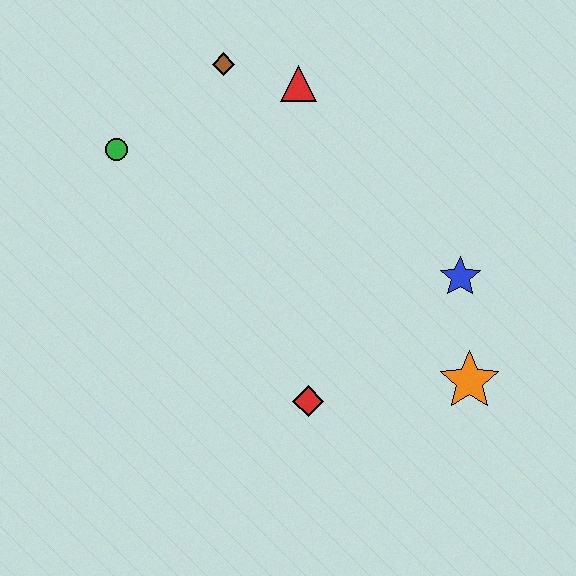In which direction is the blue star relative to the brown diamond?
The blue star is to the right of the brown diamond.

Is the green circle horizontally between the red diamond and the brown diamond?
No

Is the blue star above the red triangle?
No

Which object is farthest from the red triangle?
The orange star is farthest from the red triangle.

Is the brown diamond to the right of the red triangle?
No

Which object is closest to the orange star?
The blue star is closest to the orange star.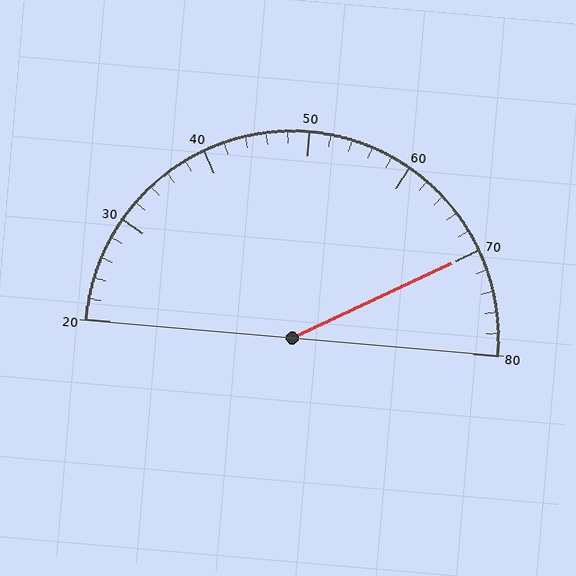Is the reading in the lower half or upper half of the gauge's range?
The reading is in the upper half of the range (20 to 80).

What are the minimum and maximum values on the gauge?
The gauge ranges from 20 to 80.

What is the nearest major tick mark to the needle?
The nearest major tick mark is 70.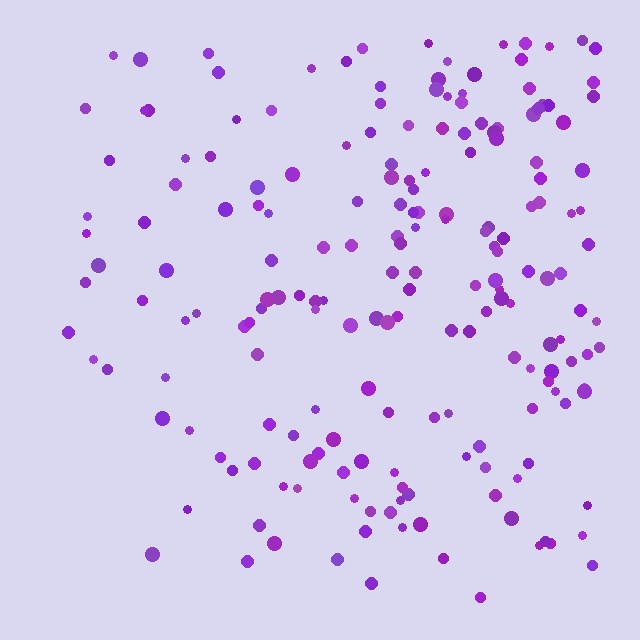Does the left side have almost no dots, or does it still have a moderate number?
Still a moderate number, just noticeably fewer than the right.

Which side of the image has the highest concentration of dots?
The right.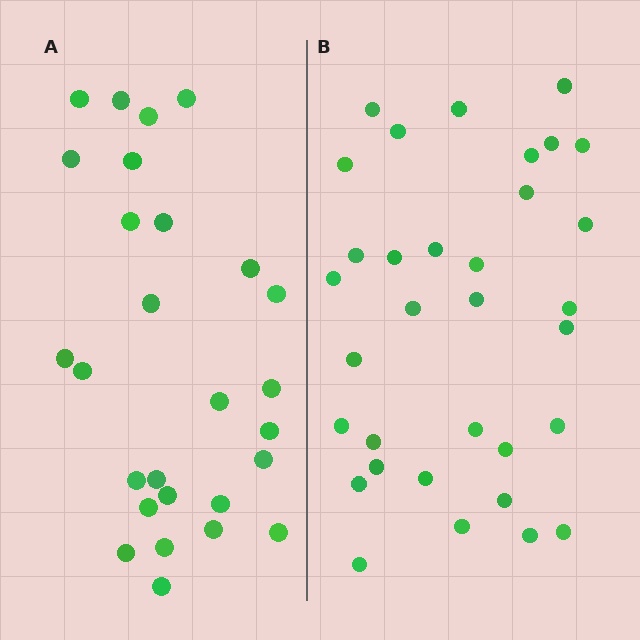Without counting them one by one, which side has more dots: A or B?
Region B (the right region) has more dots.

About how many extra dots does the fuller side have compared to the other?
Region B has about 6 more dots than region A.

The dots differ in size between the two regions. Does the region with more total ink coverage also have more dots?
No. Region A has more total ink coverage because its dots are larger, but region B actually contains more individual dots. Total area can be misleading — the number of items is what matters here.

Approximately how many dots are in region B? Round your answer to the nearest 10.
About 30 dots. (The exact count is 33, which rounds to 30.)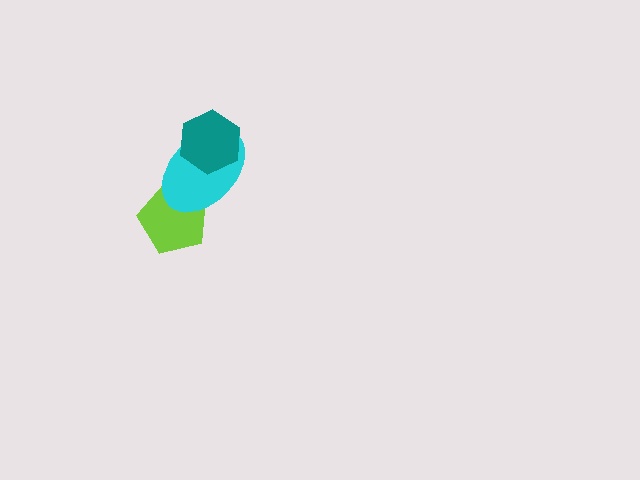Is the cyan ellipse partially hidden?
Yes, it is partially covered by another shape.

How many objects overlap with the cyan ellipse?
2 objects overlap with the cyan ellipse.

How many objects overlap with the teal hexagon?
1 object overlaps with the teal hexagon.